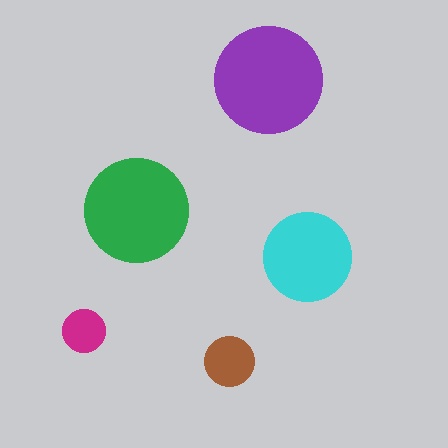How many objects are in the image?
There are 5 objects in the image.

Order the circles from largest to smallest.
the purple one, the green one, the cyan one, the brown one, the magenta one.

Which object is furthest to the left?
The magenta circle is leftmost.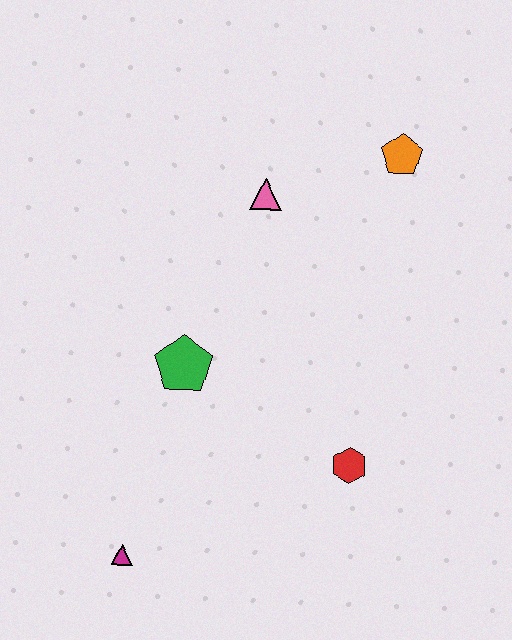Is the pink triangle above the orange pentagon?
No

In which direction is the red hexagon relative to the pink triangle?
The red hexagon is below the pink triangle.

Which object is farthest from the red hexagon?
The orange pentagon is farthest from the red hexagon.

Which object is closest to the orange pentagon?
The pink triangle is closest to the orange pentagon.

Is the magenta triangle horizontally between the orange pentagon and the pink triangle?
No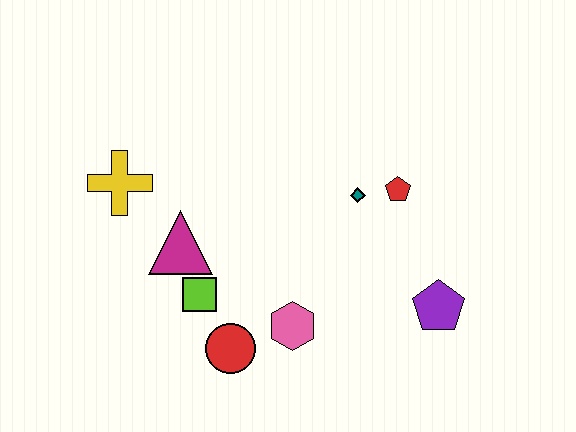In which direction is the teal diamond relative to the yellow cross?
The teal diamond is to the right of the yellow cross.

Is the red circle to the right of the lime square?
Yes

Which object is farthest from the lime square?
The purple pentagon is farthest from the lime square.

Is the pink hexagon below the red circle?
No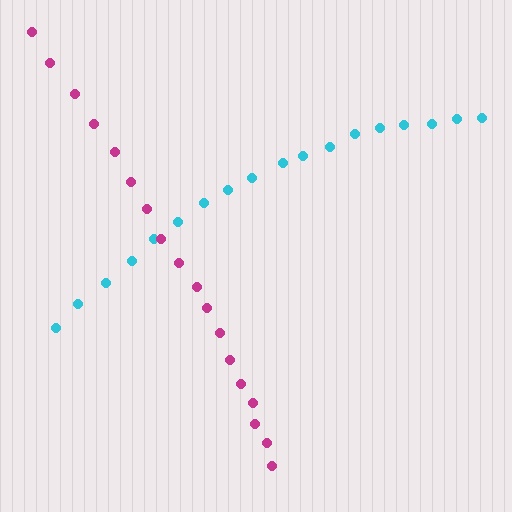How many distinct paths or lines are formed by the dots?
There are 2 distinct paths.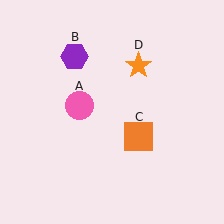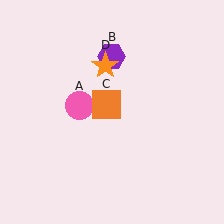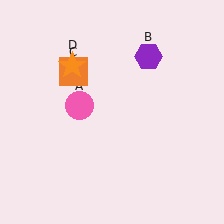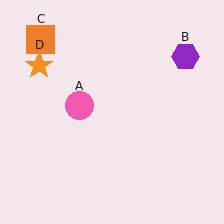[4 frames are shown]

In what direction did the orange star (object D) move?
The orange star (object D) moved left.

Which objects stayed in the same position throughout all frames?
Pink circle (object A) remained stationary.